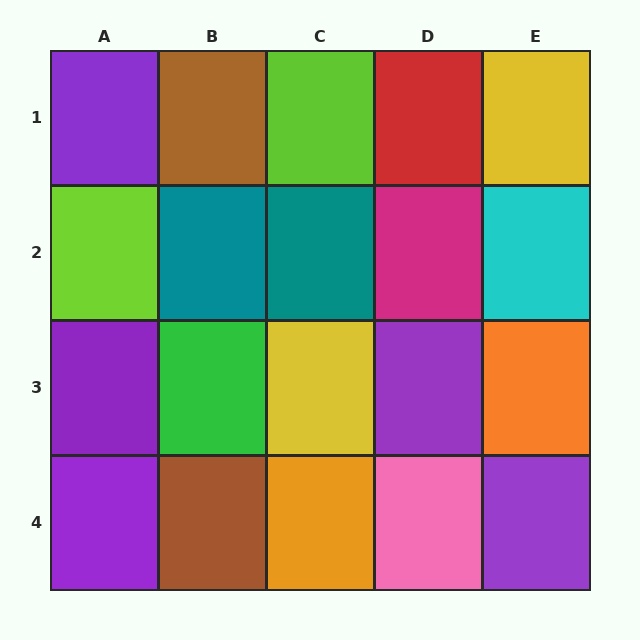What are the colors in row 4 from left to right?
Purple, brown, orange, pink, purple.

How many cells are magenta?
1 cell is magenta.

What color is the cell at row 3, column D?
Purple.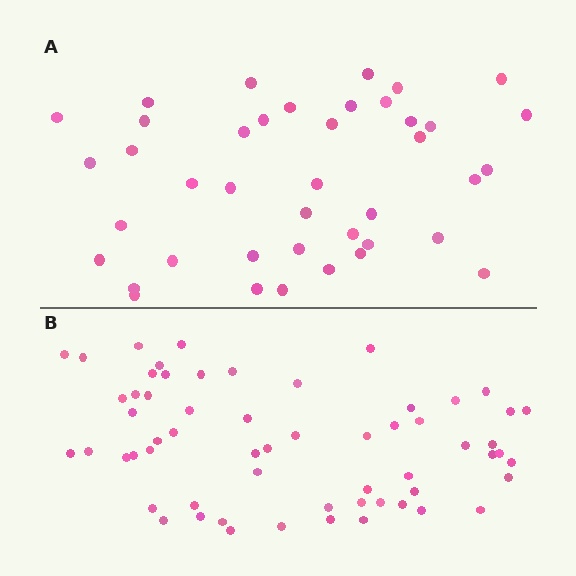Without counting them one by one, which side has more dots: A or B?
Region B (the bottom region) has more dots.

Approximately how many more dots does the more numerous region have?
Region B has approximately 20 more dots than region A.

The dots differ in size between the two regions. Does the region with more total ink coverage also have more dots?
No. Region A has more total ink coverage because its dots are larger, but region B actually contains more individual dots. Total area can be misleading — the number of items is what matters here.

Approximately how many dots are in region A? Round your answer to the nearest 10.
About 40 dots. (The exact count is 41, which rounds to 40.)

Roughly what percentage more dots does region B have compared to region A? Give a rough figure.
About 45% more.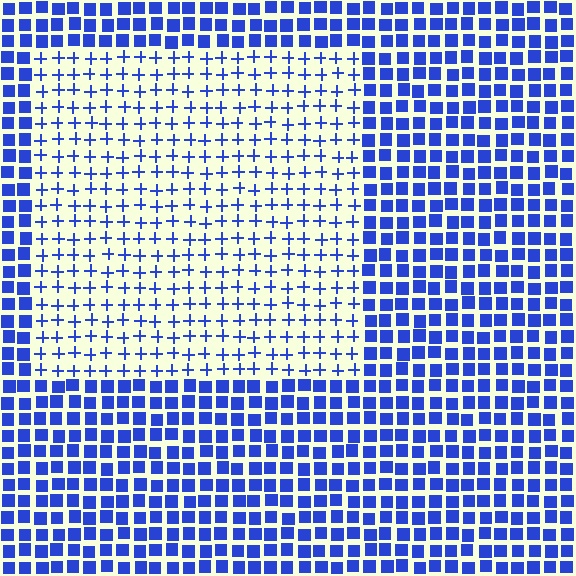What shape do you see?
I see a rectangle.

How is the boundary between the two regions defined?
The boundary is defined by a change in element shape: plus signs inside vs. squares outside. All elements share the same color and spacing.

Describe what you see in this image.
The image is filled with small blue elements arranged in a uniform grid. A rectangle-shaped region contains plus signs, while the surrounding area contains squares. The boundary is defined purely by the change in element shape.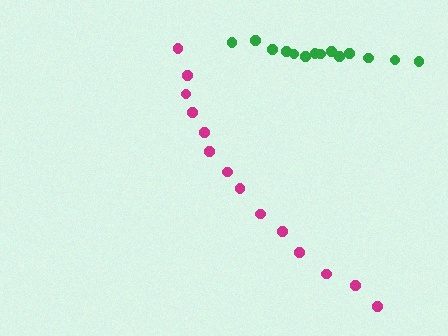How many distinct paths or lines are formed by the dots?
There are 2 distinct paths.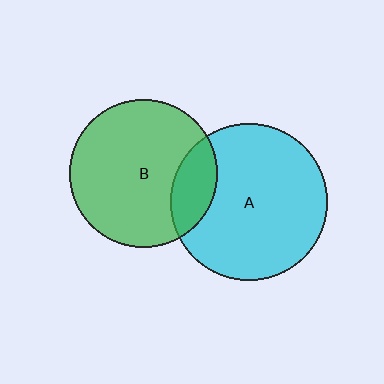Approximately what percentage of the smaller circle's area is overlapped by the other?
Approximately 20%.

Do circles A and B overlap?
Yes.